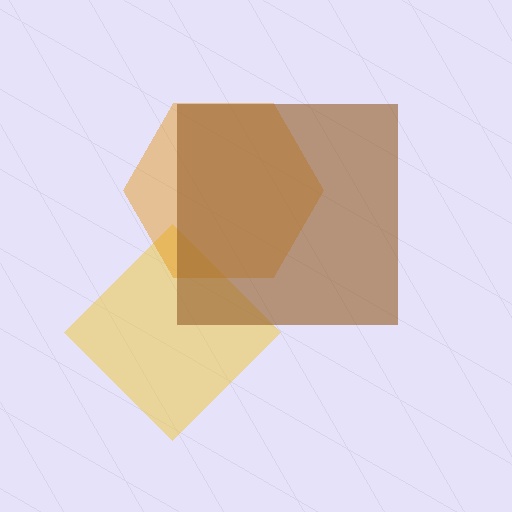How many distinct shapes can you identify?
There are 3 distinct shapes: a yellow diamond, an orange hexagon, a brown square.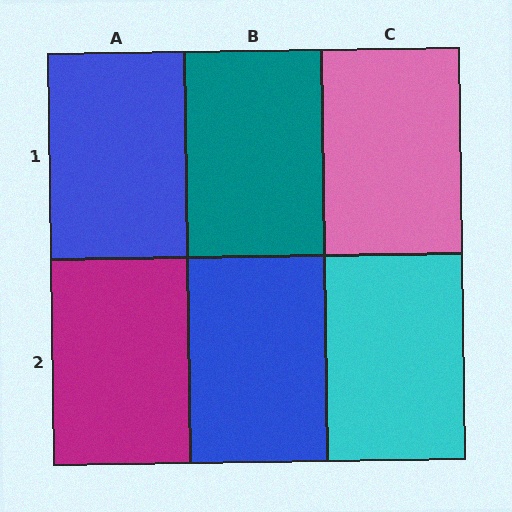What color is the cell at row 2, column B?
Blue.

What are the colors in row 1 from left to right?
Blue, teal, pink.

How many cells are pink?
1 cell is pink.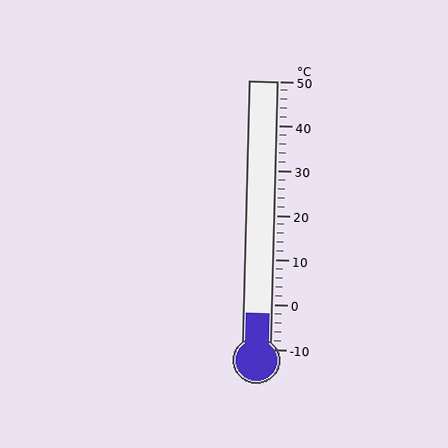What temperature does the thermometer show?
The thermometer shows approximately -2°C.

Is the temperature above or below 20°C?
The temperature is below 20°C.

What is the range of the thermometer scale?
The thermometer scale ranges from -10°C to 50°C.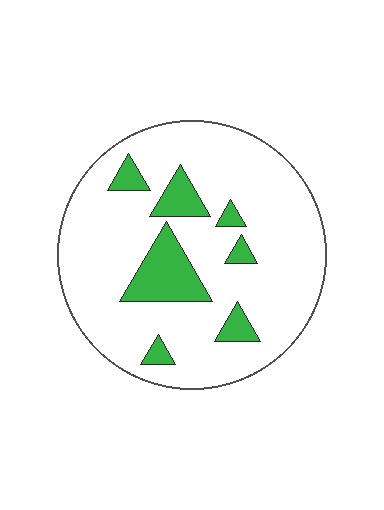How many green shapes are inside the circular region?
7.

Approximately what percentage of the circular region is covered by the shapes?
Approximately 15%.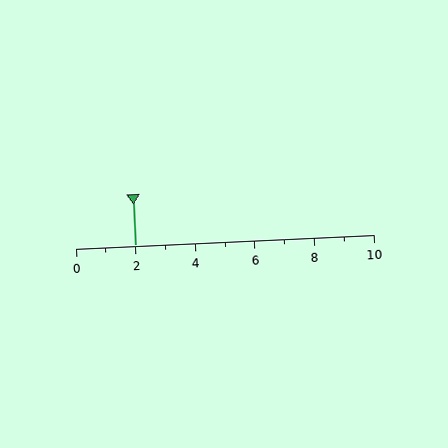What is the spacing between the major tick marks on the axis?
The major ticks are spaced 2 apart.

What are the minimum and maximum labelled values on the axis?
The axis runs from 0 to 10.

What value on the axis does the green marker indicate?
The marker indicates approximately 2.